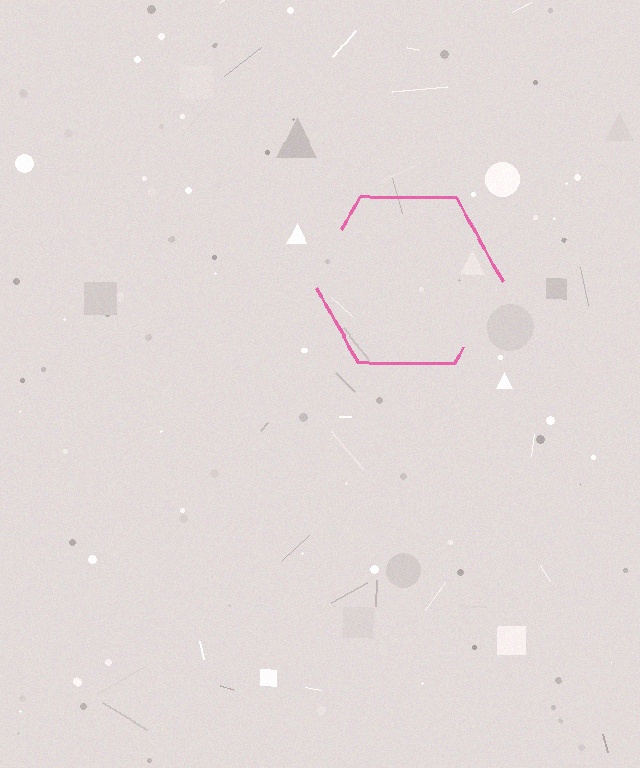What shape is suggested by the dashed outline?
The dashed outline suggests a hexagon.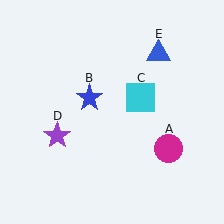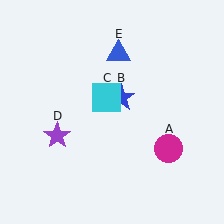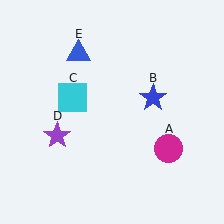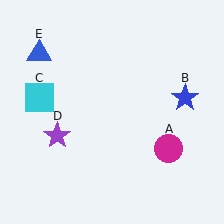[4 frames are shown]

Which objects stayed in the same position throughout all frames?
Magenta circle (object A) and purple star (object D) remained stationary.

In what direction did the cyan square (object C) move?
The cyan square (object C) moved left.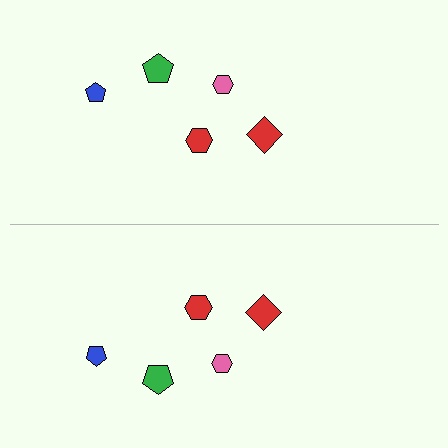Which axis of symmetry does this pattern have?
The pattern has a horizontal axis of symmetry running through the center of the image.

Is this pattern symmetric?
Yes, this pattern has bilateral (reflection) symmetry.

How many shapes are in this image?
There are 10 shapes in this image.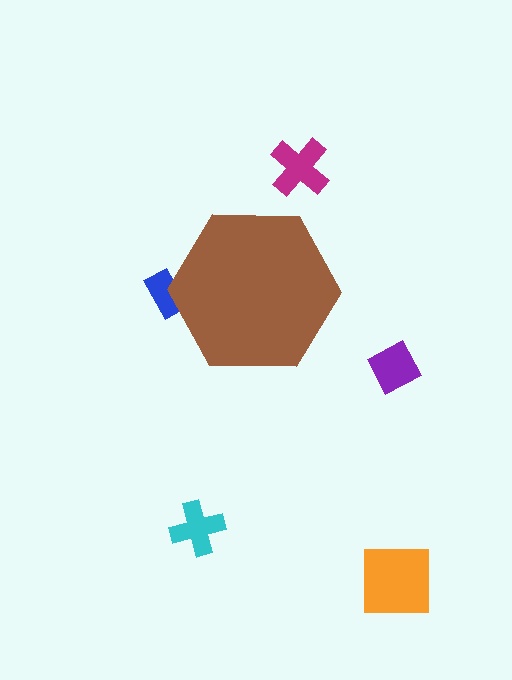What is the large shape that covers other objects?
A brown hexagon.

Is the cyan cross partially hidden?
No, the cyan cross is fully visible.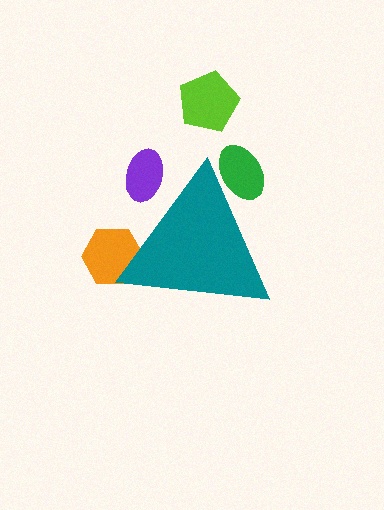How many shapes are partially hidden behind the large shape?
3 shapes are partially hidden.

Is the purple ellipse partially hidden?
Yes, the purple ellipse is partially hidden behind the teal triangle.